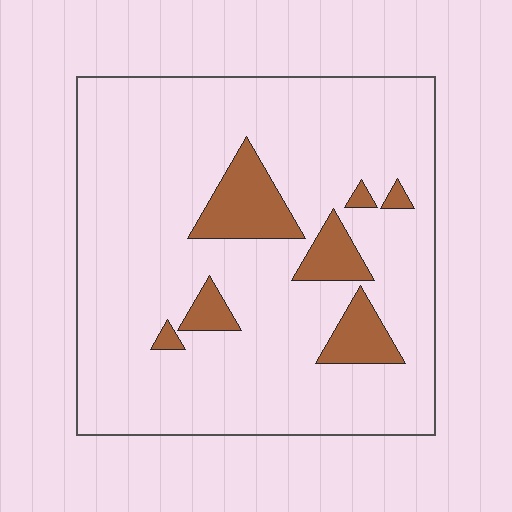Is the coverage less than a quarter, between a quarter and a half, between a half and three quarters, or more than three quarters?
Less than a quarter.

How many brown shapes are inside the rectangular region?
7.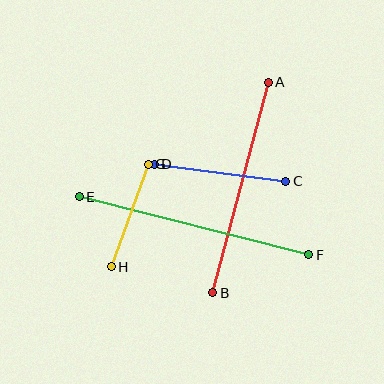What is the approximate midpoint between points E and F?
The midpoint is at approximately (194, 226) pixels.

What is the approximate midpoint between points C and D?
The midpoint is at approximately (220, 173) pixels.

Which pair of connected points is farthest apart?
Points E and F are farthest apart.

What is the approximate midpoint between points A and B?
The midpoint is at approximately (241, 188) pixels.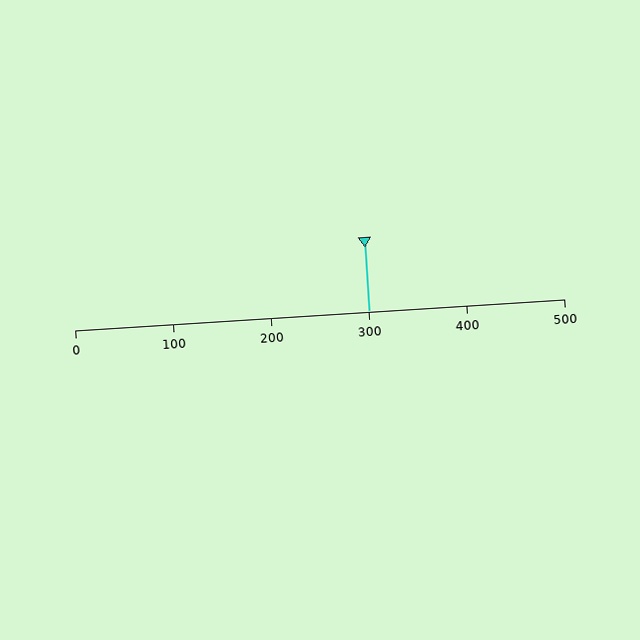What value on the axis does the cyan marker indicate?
The marker indicates approximately 300.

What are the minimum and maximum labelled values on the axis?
The axis runs from 0 to 500.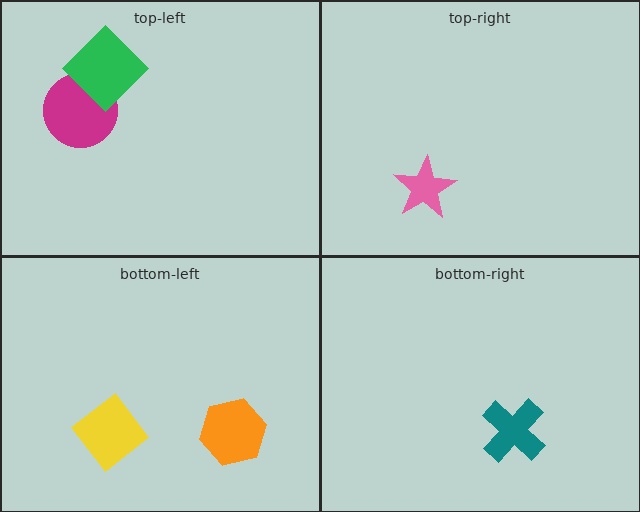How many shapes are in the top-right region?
1.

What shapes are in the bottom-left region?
The orange hexagon, the yellow diamond.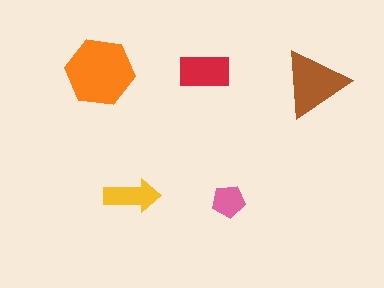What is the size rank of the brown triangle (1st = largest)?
2nd.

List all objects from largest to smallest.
The orange hexagon, the brown triangle, the red rectangle, the yellow arrow, the pink pentagon.